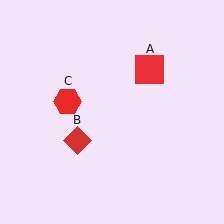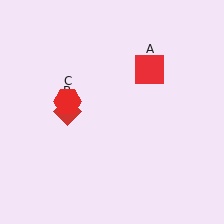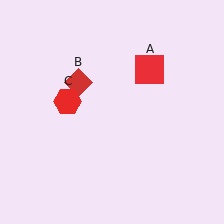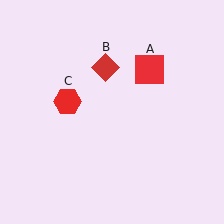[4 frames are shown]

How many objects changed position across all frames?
1 object changed position: red diamond (object B).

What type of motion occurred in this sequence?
The red diamond (object B) rotated clockwise around the center of the scene.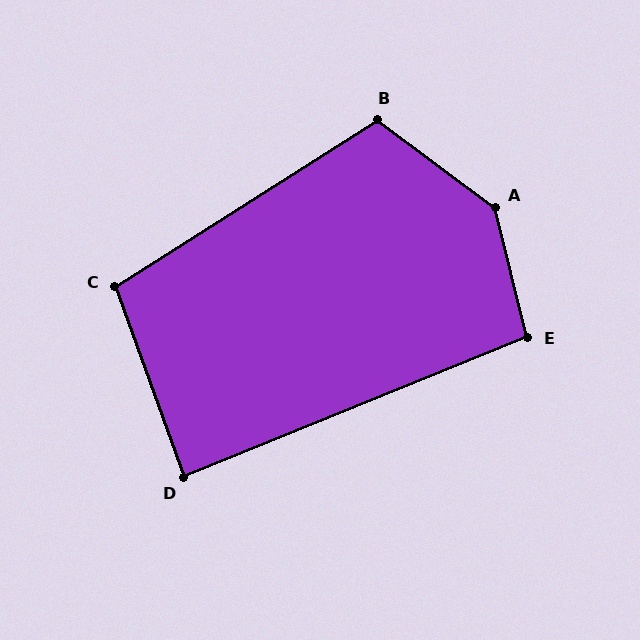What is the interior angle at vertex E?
Approximately 98 degrees (obtuse).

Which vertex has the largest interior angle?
A, at approximately 141 degrees.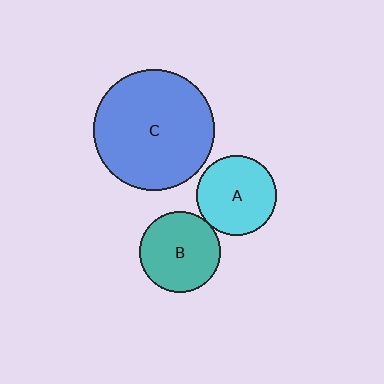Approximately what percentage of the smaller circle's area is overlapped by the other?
Approximately 5%.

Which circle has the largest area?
Circle C (blue).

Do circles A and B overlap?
Yes.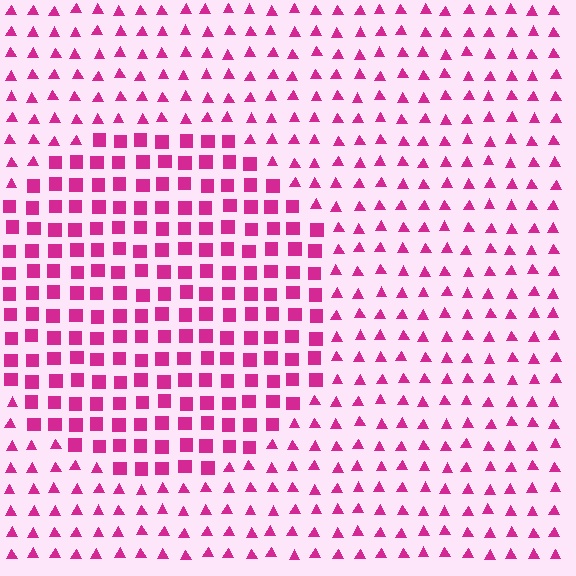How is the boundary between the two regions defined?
The boundary is defined by a change in element shape: squares inside vs. triangles outside. All elements share the same color and spacing.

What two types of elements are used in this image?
The image uses squares inside the circle region and triangles outside it.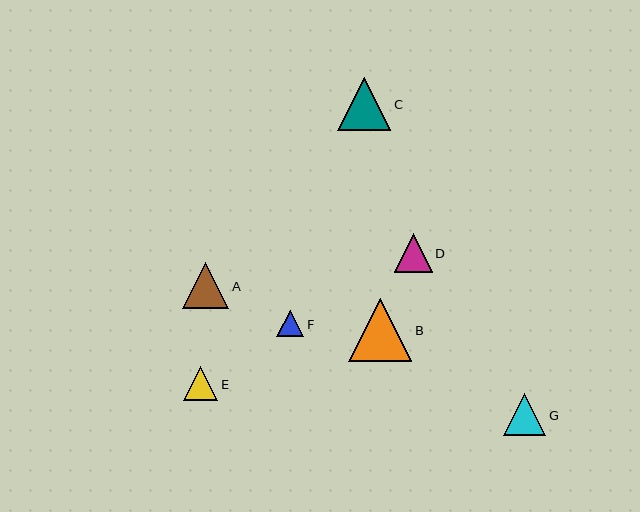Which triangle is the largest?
Triangle B is the largest with a size of approximately 63 pixels.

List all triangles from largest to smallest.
From largest to smallest: B, C, A, G, D, E, F.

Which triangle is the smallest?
Triangle F is the smallest with a size of approximately 27 pixels.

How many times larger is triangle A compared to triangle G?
Triangle A is approximately 1.1 times the size of triangle G.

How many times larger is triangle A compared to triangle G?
Triangle A is approximately 1.1 times the size of triangle G.